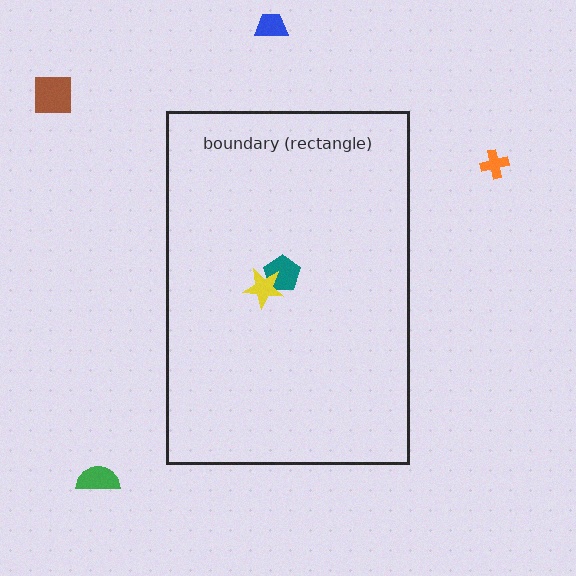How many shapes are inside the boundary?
2 inside, 4 outside.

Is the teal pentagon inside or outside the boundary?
Inside.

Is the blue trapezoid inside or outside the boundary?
Outside.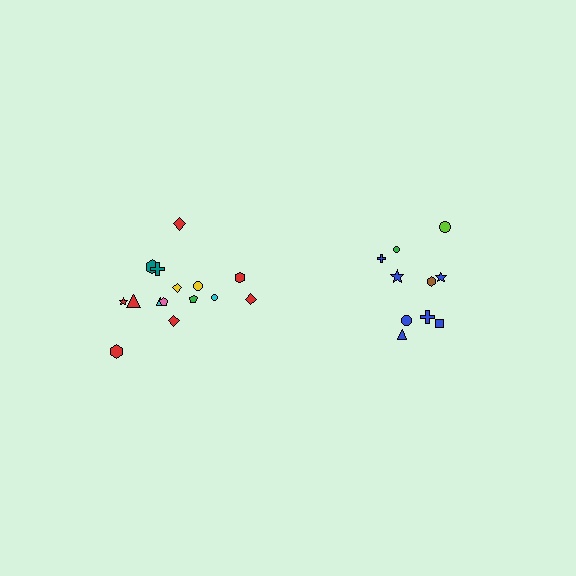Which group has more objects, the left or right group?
The left group.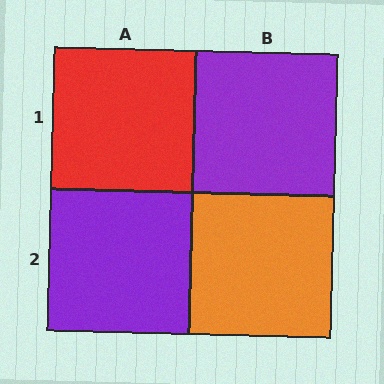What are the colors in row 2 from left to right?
Purple, orange.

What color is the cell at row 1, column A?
Red.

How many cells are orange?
1 cell is orange.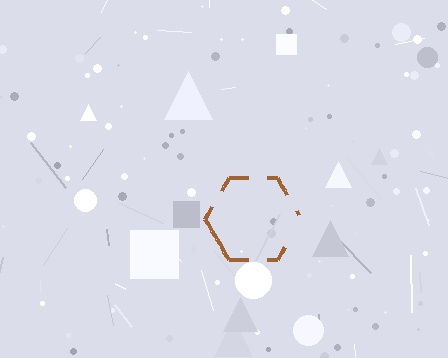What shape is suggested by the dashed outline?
The dashed outline suggests a hexagon.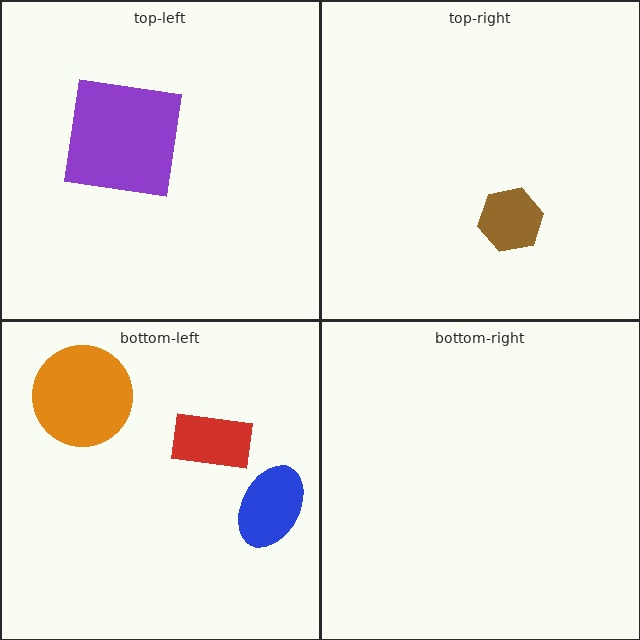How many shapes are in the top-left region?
1.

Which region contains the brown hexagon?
The top-right region.